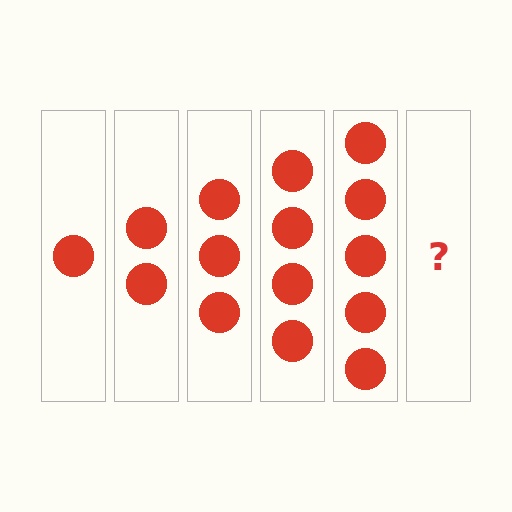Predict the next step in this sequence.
The next step is 6 circles.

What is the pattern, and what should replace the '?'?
The pattern is that each step adds one more circle. The '?' should be 6 circles.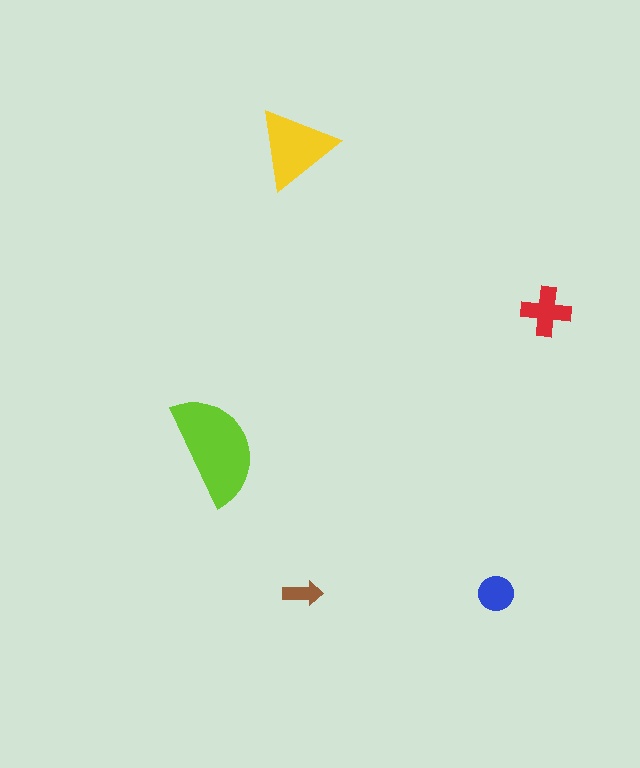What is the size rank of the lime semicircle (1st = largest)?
1st.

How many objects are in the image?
There are 5 objects in the image.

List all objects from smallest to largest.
The brown arrow, the blue circle, the red cross, the yellow triangle, the lime semicircle.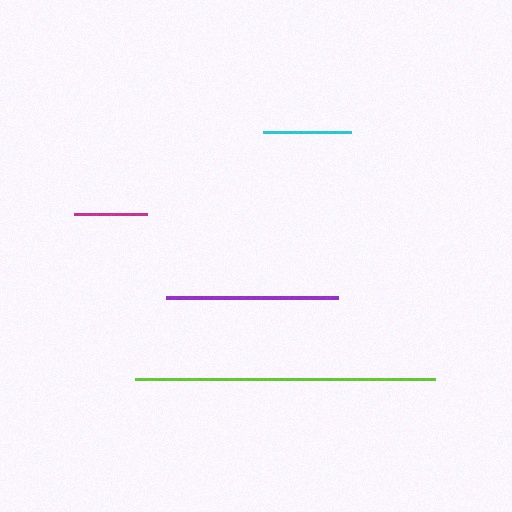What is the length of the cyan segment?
The cyan segment is approximately 88 pixels long.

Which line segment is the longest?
The lime line is the longest at approximately 299 pixels.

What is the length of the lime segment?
The lime segment is approximately 299 pixels long.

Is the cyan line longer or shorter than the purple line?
The purple line is longer than the cyan line.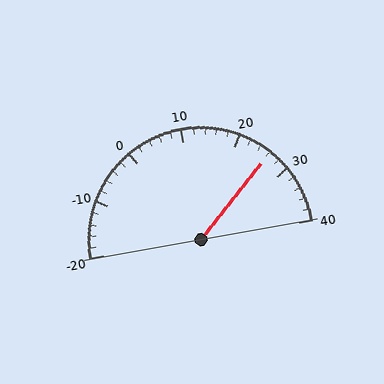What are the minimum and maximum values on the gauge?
The gauge ranges from -20 to 40.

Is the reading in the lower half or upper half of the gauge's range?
The reading is in the upper half of the range (-20 to 40).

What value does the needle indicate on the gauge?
The needle indicates approximately 26.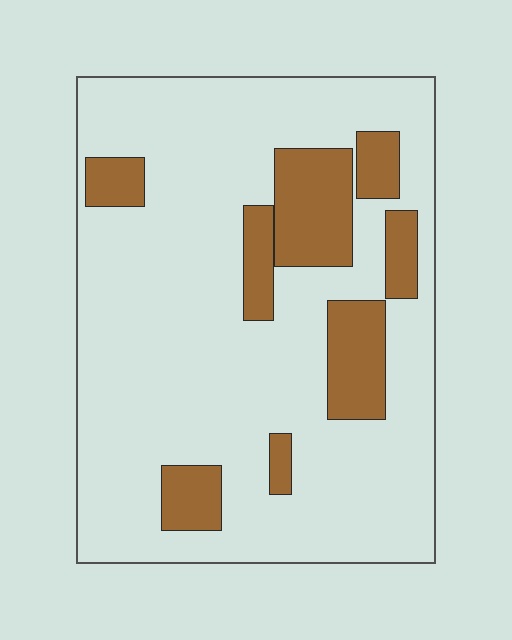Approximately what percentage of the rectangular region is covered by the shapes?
Approximately 20%.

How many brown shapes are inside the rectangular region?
8.